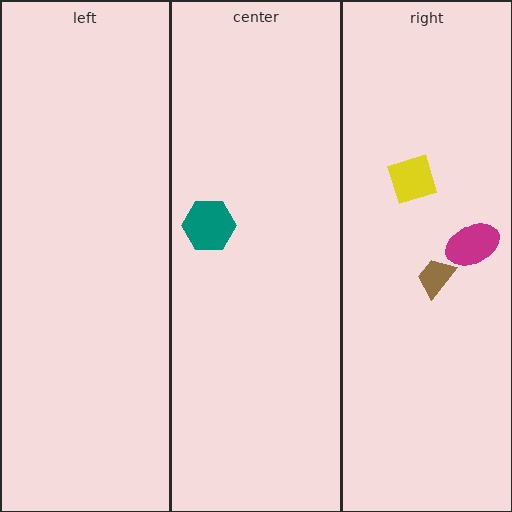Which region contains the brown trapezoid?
The right region.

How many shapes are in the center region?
1.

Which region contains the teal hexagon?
The center region.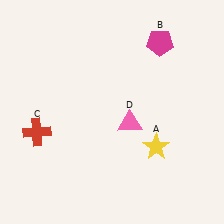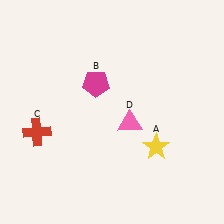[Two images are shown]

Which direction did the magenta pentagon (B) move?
The magenta pentagon (B) moved left.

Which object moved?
The magenta pentagon (B) moved left.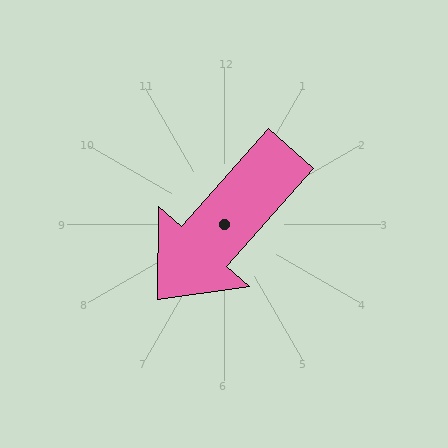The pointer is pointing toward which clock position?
Roughly 7 o'clock.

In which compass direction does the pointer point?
Southwest.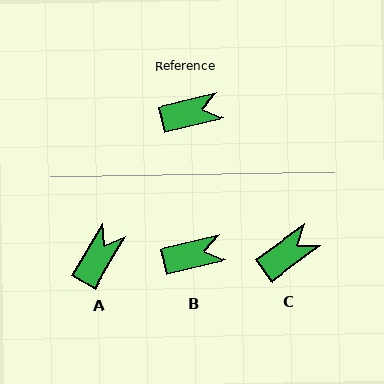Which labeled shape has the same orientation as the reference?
B.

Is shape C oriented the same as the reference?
No, it is off by about 22 degrees.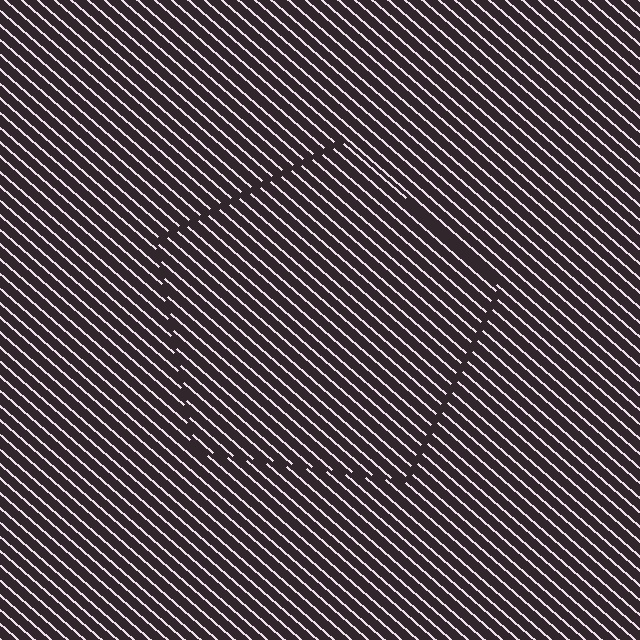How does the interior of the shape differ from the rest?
The interior of the shape contains the same grating, shifted by half a period — the contour is defined by the phase discontinuity where line-ends from the inner and outer gratings abut.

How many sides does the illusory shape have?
5 sides — the line-ends trace a pentagon.